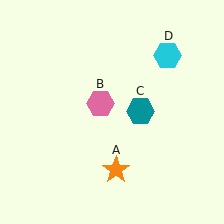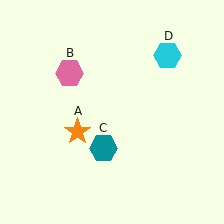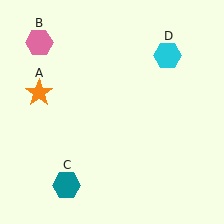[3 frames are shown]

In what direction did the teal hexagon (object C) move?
The teal hexagon (object C) moved down and to the left.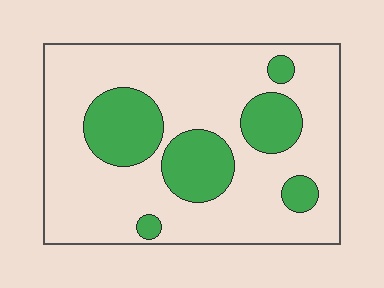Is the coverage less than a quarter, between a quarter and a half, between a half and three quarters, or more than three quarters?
Less than a quarter.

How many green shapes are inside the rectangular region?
6.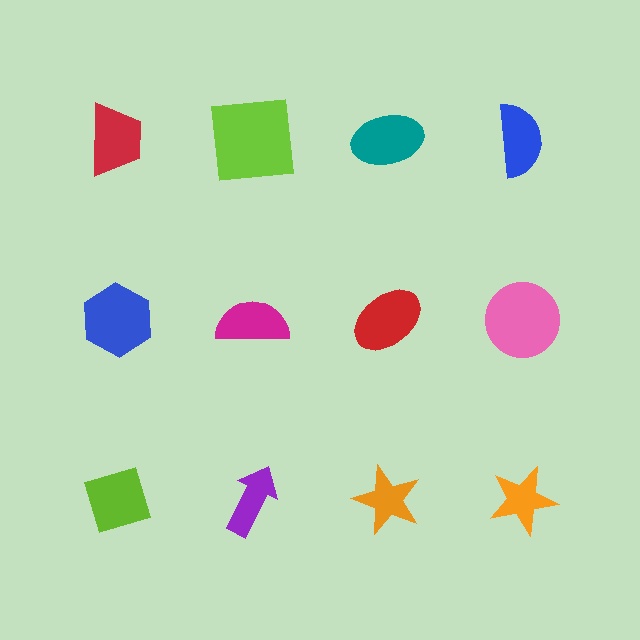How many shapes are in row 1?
4 shapes.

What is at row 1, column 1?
A red trapezoid.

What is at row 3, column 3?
An orange star.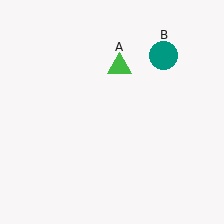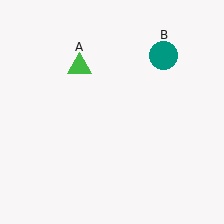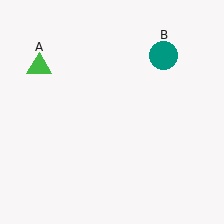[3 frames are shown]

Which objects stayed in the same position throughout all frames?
Teal circle (object B) remained stationary.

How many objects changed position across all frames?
1 object changed position: green triangle (object A).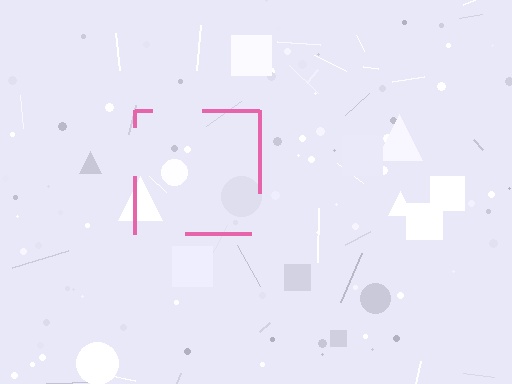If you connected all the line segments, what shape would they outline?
They would outline a square.